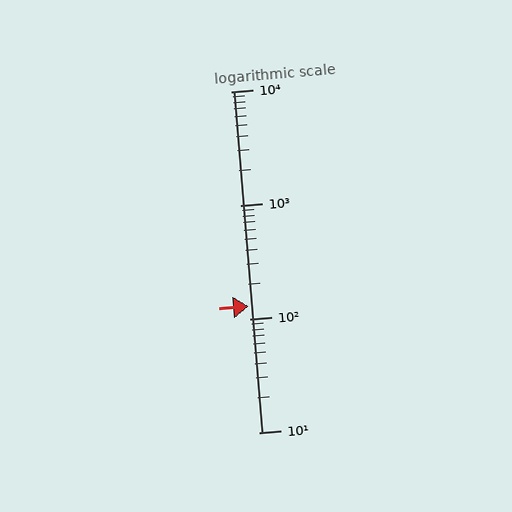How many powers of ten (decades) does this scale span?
The scale spans 3 decades, from 10 to 10000.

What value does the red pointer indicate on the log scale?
The pointer indicates approximately 130.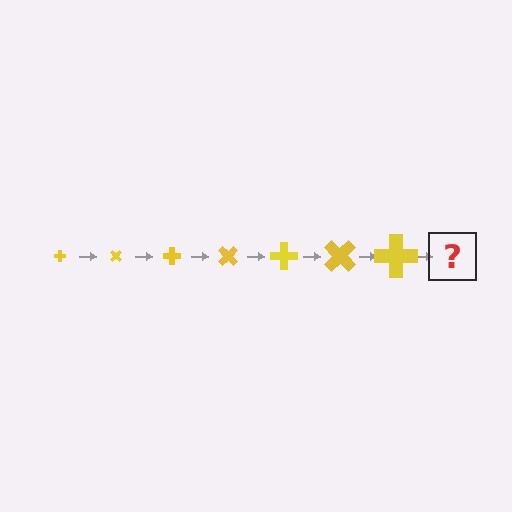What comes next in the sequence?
The next element should be a cross, larger than the previous one and rotated 315 degrees from the start.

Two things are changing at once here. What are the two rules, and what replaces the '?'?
The two rules are that the cross grows larger each step and it rotates 45 degrees each step. The '?' should be a cross, larger than the previous one and rotated 315 degrees from the start.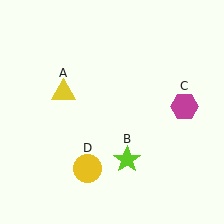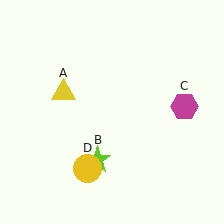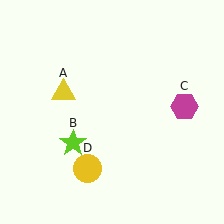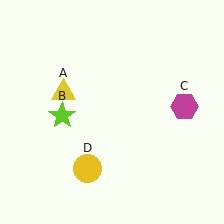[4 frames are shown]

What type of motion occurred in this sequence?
The lime star (object B) rotated clockwise around the center of the scene.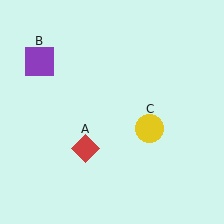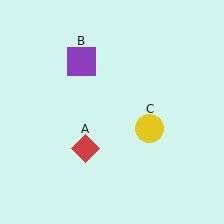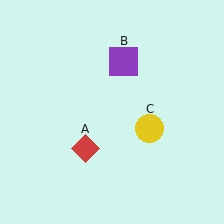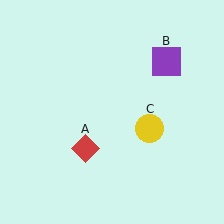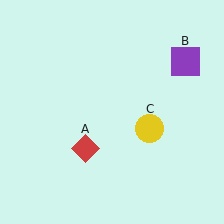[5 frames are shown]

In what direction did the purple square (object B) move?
The purple square (object B) moved right.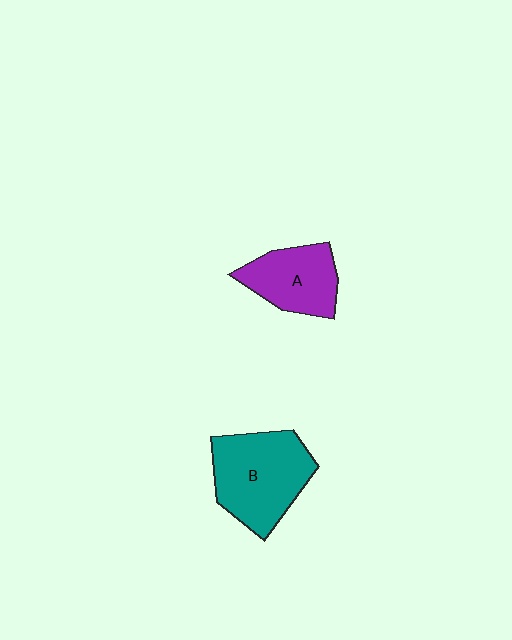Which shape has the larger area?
Shape B (teal).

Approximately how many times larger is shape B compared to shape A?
Approximately 1.5 times.